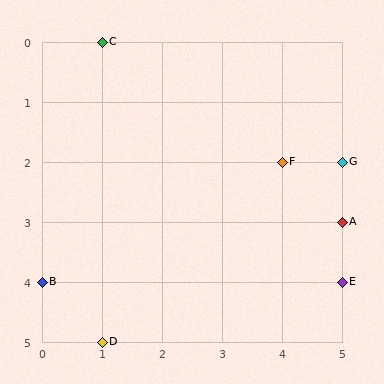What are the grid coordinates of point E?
Point E is at grid coordinates (5, 4).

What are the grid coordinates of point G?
Point G is at grid coordinates (5, 2).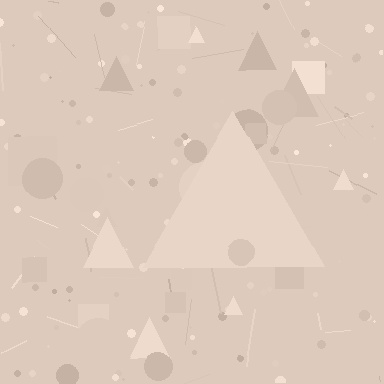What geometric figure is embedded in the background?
A triangle is embedded in the background.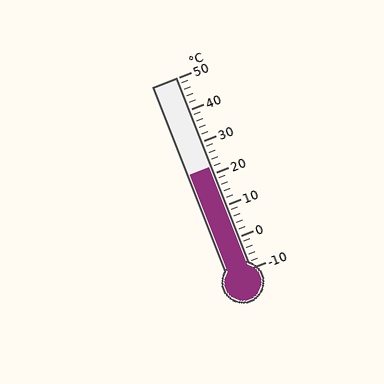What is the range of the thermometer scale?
The thermometer scale ranges from -10°C to 50°C.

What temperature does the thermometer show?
The thermometer shows approximately 22°C.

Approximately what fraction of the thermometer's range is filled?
The thermometer is filled to approximately 55% of its range.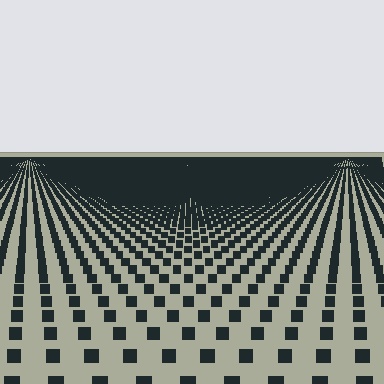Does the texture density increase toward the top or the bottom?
Density increases toward the top.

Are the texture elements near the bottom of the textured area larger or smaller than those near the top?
Larger. Near the bottom, elements are closer to the viewer and appear at a bigger on-screen size.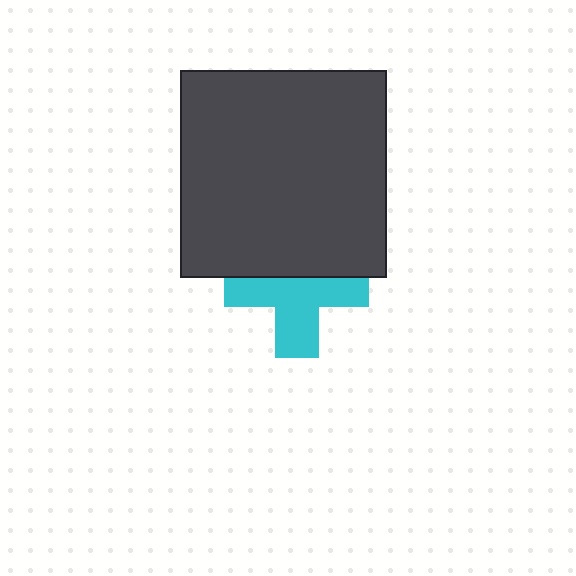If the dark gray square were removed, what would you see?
You would see the complete cyan cross.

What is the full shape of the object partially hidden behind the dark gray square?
The partially hidden object is a cyan cross.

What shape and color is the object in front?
The object in front is a dark gray square.